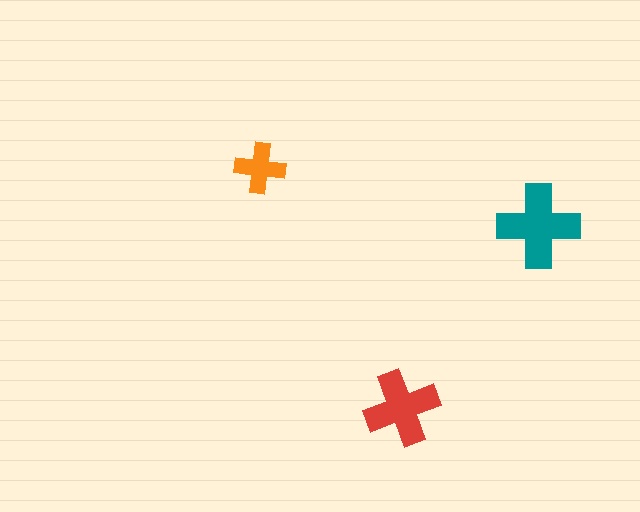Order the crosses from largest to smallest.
the teal one, the red one, the orange one.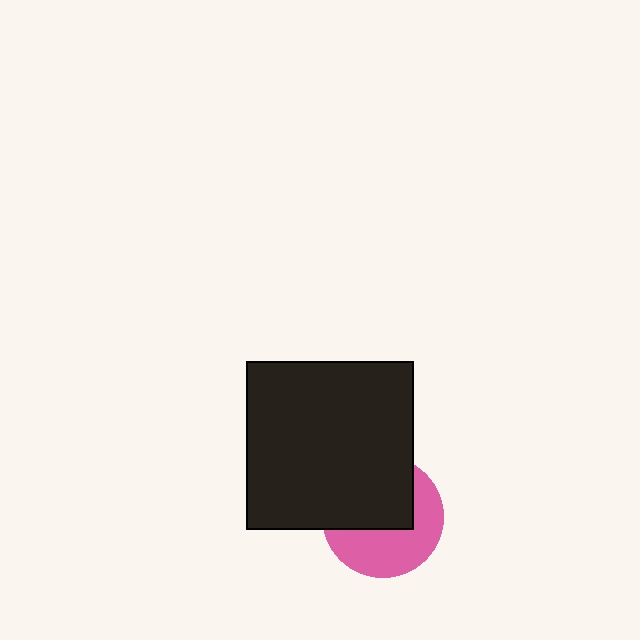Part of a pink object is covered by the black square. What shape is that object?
It is a circle.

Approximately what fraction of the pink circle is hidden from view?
Roughly 50% of the pink circle is hidden behind the black square.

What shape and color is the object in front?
The object in front is a black square.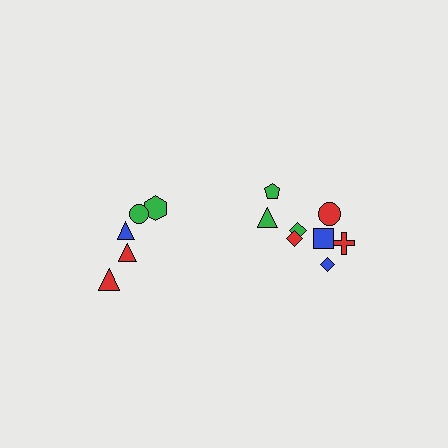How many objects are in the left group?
There are 5 objects.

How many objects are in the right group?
There are 8 objects.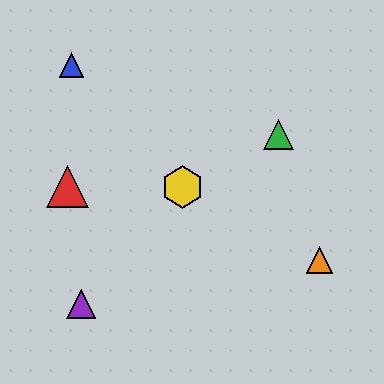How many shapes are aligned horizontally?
2 shapes (the red triangle, the yellow hexagon) are aligned horizontally.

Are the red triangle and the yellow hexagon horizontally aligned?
Yes, both are at y≈187.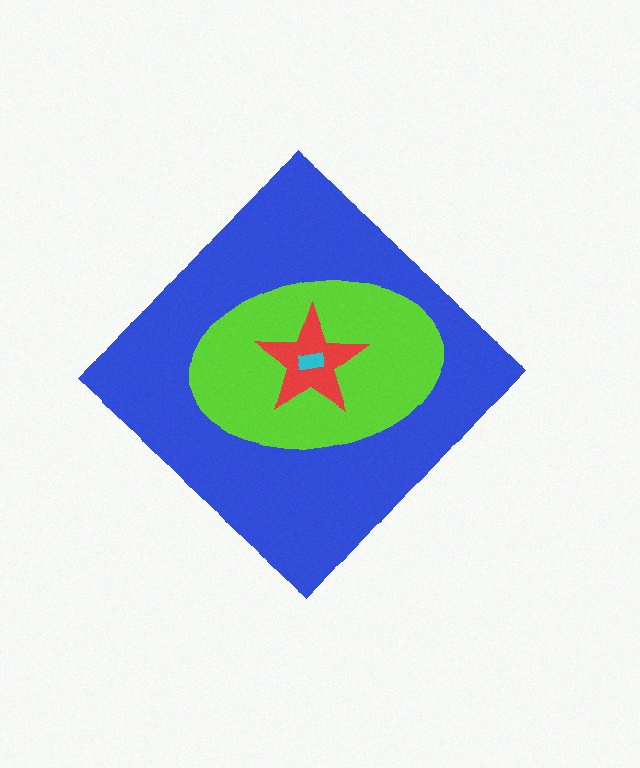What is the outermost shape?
The blue diamond.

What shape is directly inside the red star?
The cyan rectangle.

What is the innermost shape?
The cyan rectangle.